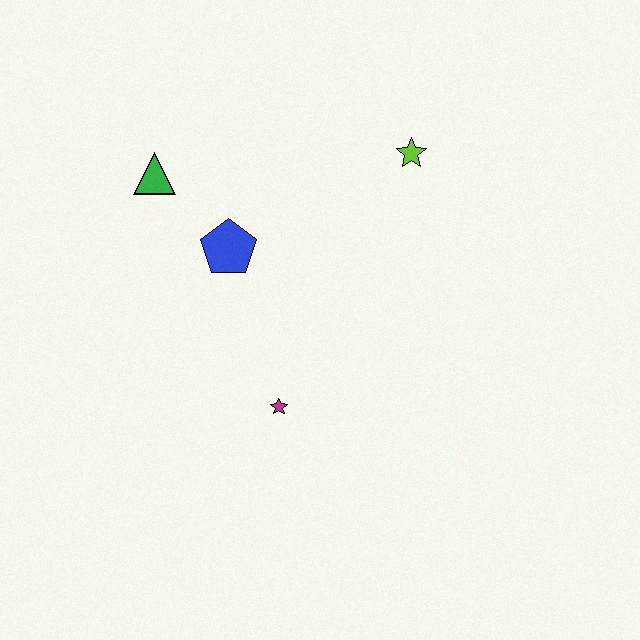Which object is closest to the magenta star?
The blue pentagon is closest to the magenta star.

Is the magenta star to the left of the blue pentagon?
No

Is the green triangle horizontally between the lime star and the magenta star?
No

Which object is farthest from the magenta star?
The lime star is farthest from the magenta star.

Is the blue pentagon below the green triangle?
Yes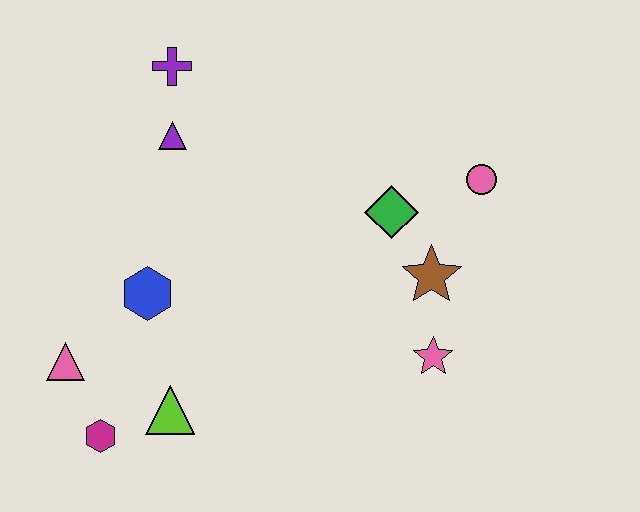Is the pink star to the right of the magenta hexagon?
Yes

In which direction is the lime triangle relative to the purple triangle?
The lime triangle is below the purple triangle.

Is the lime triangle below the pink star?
Yes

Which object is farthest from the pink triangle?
The pink circle is farthest from the pink triangle.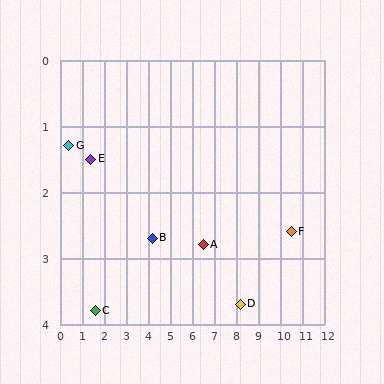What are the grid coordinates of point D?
Point D is at approximately (8.2, 3.7).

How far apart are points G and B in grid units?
Points G and B are about 4.0 grid units apart.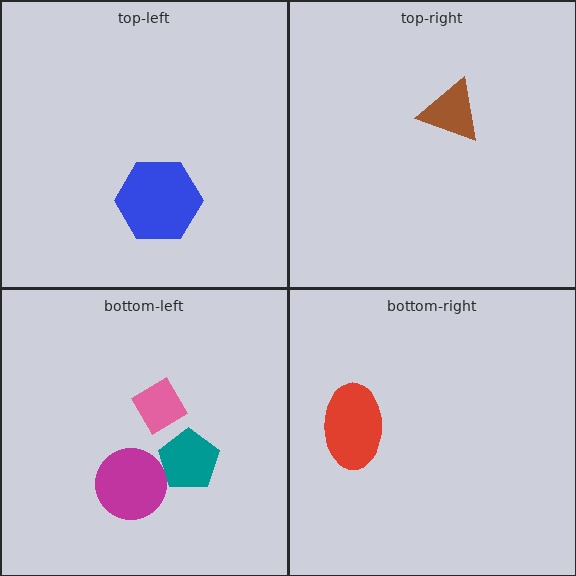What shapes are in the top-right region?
The brown triangle.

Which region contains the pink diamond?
The bottom-left region.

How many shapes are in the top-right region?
1.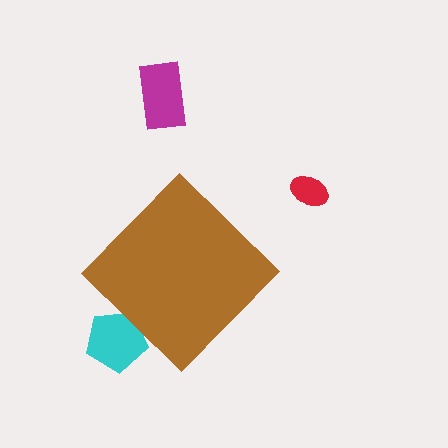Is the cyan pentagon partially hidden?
Yes, the cyan pentagon is partially hidden behind the brown diamond.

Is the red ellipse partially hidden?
No, the red ellipse is fully visible.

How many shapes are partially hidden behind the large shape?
1 shape is partially hidden.